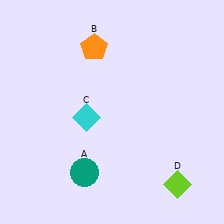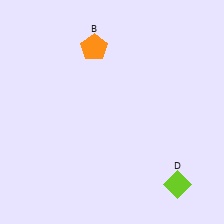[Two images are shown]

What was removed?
The cyan diamond (C), the teal circle (A) were removed in Image 2.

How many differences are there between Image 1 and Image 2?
There are 2 differences between the two images.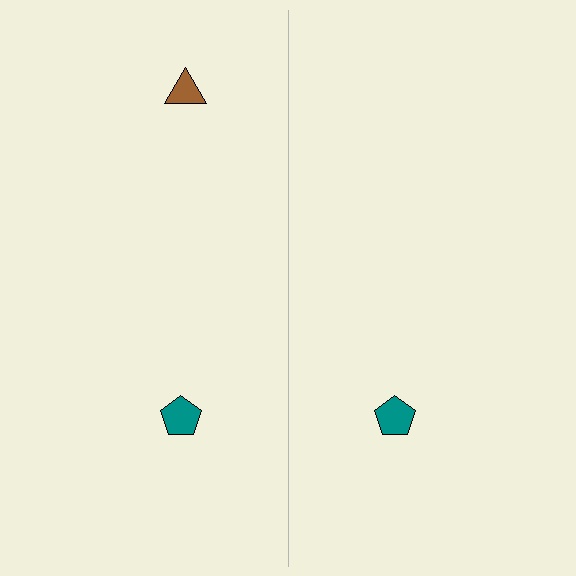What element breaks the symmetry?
A brown triangle is missing from the right side.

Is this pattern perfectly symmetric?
No, the pattern is not perfectly symmetric. A brown triangle is missing from the right side.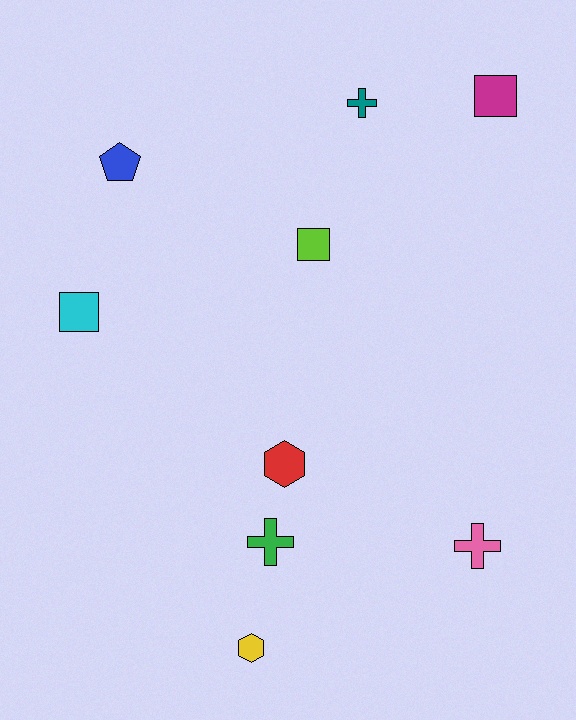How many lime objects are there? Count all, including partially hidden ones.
There is 1 lime object.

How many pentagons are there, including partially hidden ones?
There is 1 pentagon.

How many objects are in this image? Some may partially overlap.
There are 9 objects.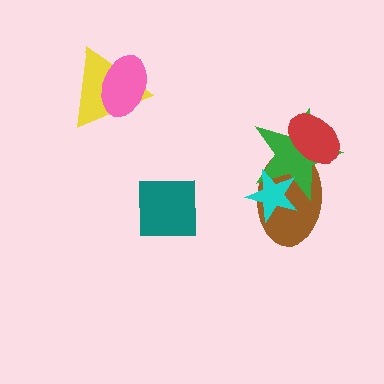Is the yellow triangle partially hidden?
Yes, it is partially covered by another shape.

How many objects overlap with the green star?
3 objects overlap with the green star.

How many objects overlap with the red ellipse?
2 objects overlap with the red ellipse.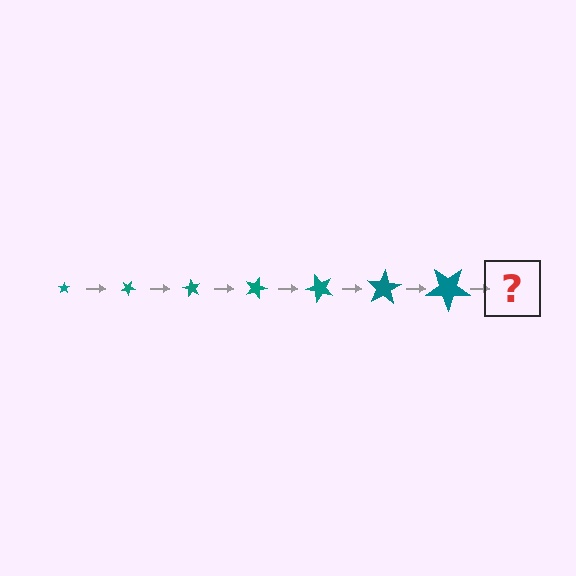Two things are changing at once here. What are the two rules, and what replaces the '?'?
The two rules are that the star grows larger each step and it rotates 30 degrees each step. The '?' should be a star, larger than the previous one and rotated 210 degrees from the start.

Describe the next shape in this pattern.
It should be a star, larger than the previous one and rotated 210 degrees from the start.